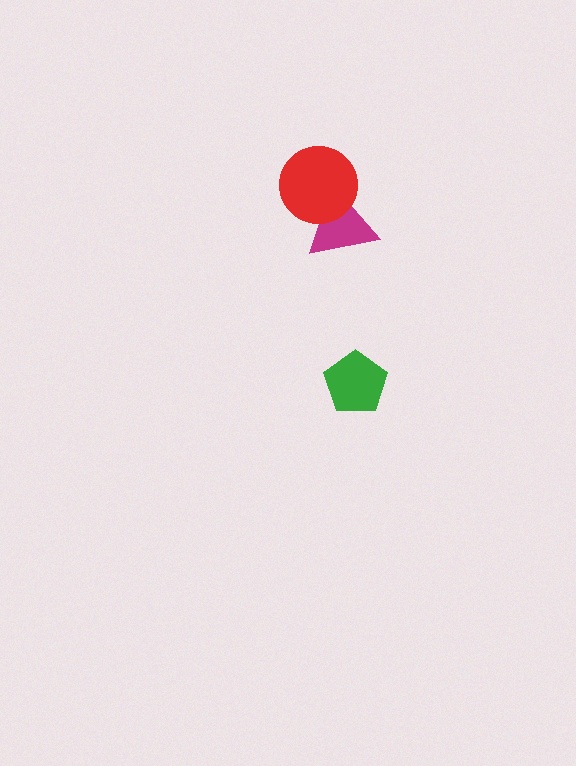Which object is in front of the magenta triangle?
The red circle is in front of the magenta triangle.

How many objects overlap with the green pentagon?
0 objects overlap with the green pentagon.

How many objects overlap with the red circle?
1 object overlaps with the red circle.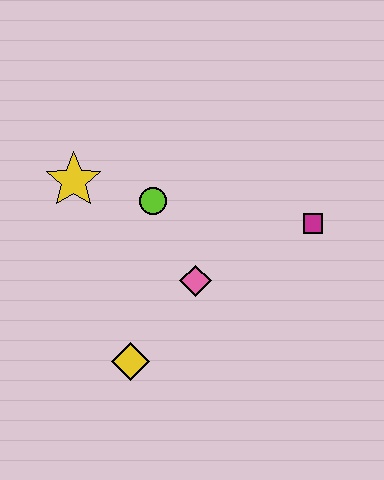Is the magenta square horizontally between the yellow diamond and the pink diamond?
No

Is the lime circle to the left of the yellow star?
No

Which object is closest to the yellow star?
The lime circle is closest to the yellow star.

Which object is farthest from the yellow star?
The magenta square is farthest from the yellow star.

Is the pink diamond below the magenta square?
Yes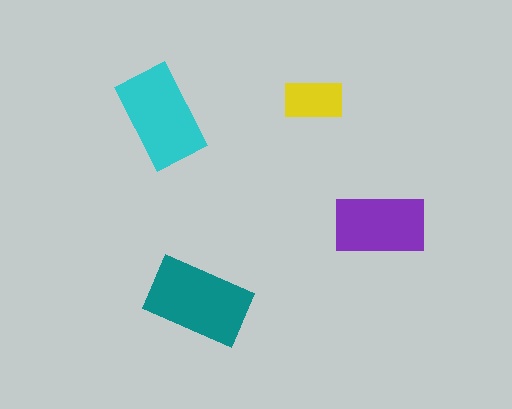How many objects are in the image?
There are 4 objects in the image.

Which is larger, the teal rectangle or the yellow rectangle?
The teal one.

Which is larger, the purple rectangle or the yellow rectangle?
The purple one.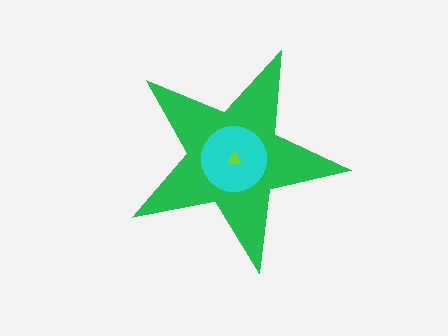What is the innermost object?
The lime triangle.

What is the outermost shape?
The green star.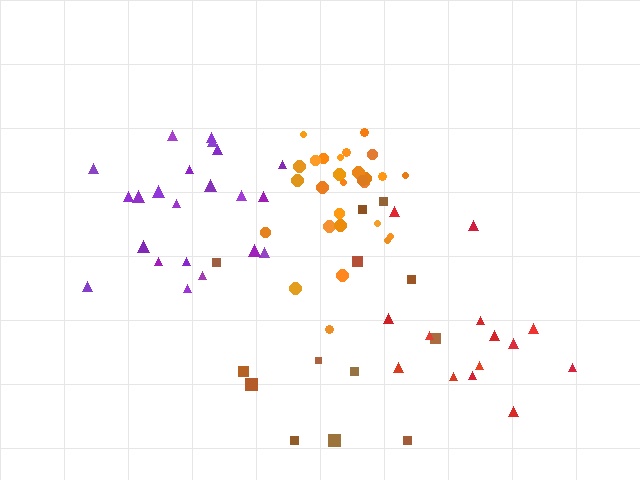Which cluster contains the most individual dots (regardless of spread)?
Orange (28).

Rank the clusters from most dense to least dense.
orange, purple, red, brown.